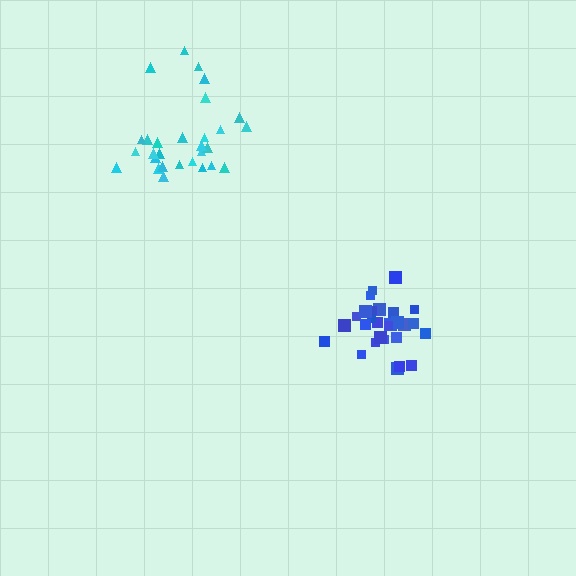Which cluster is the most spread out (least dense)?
Cyan.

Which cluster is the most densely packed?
Blue.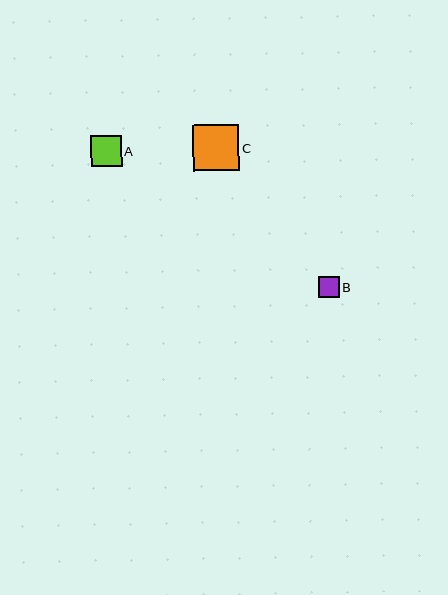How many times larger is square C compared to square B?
Square C is approximately 2.3 times the size of square B.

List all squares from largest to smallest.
From largest to smallest: C, A, B.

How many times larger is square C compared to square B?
Square C is approximately 2.3 times the size of square B.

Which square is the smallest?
Square B is the smallest with a size of approximately 20 pixels.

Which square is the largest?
Square C is the largest with a size of approximately 46 pixels.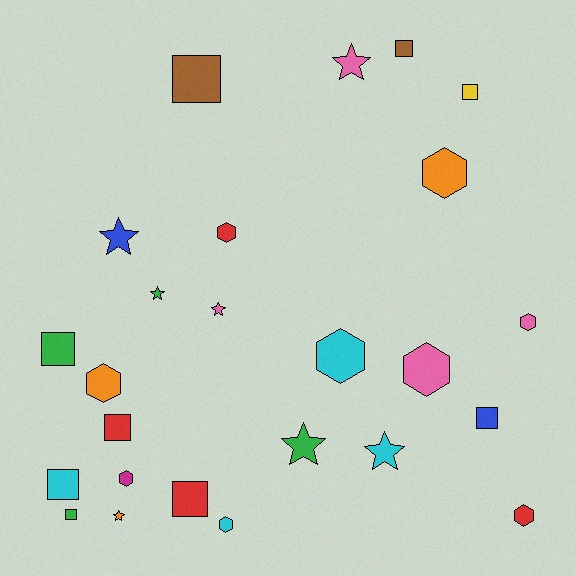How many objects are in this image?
There are 25 objects.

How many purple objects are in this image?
There are no purple objects.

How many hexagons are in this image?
There are 9 hexagons.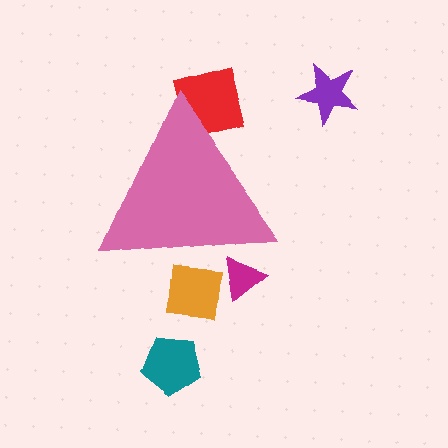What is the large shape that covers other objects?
A pink triangle.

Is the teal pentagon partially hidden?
No, the teal pentagon is fully visible.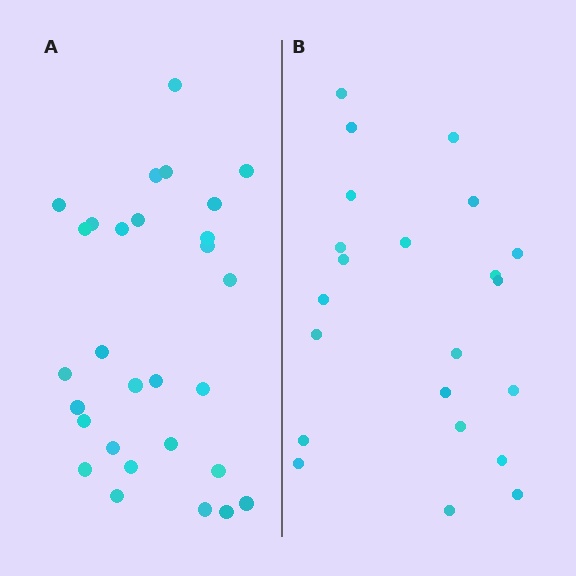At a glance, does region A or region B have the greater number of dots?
Region A (the left region) has more dots.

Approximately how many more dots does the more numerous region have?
Region A has roughly 8 or so more dots than region B.